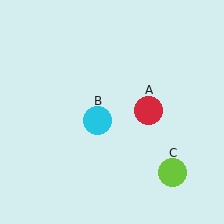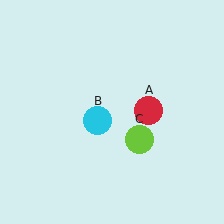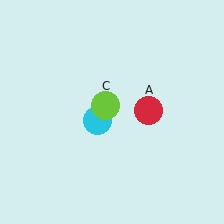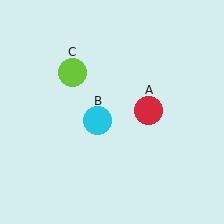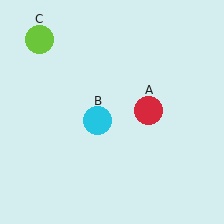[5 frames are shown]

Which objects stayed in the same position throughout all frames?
Red circle (object A) and cyan circle (object B) remained stationary.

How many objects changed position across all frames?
1 object changed position: lime circle (object C).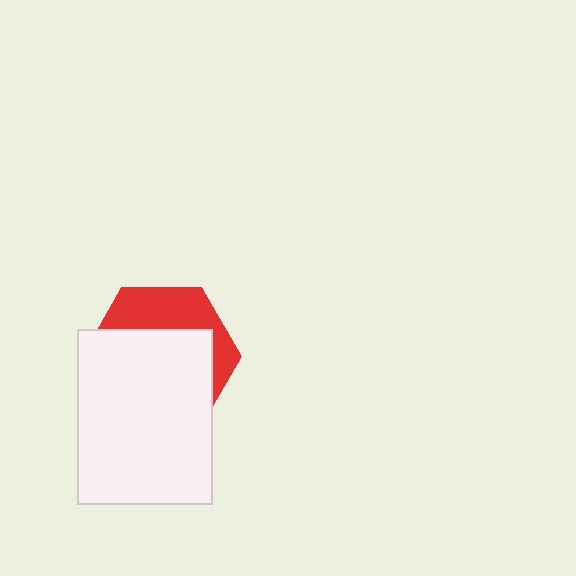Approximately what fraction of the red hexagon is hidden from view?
Roughly 66% of the red hexagon is hidden behind the white rectangle.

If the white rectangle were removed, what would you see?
You would see the complete red hexagon.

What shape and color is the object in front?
The object in front is a white rectangle.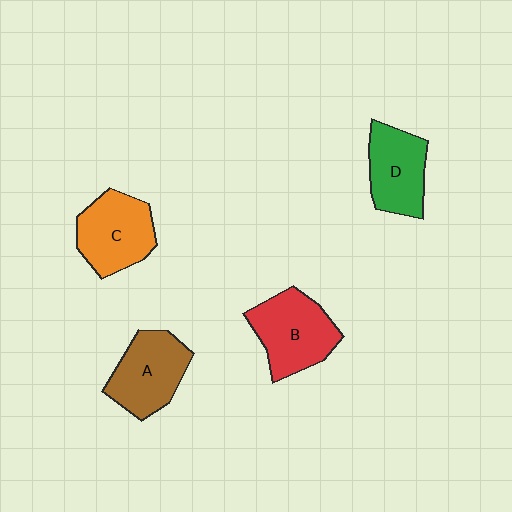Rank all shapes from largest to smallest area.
From largest to smallest: B (red), C (orange), A (brown), D (green).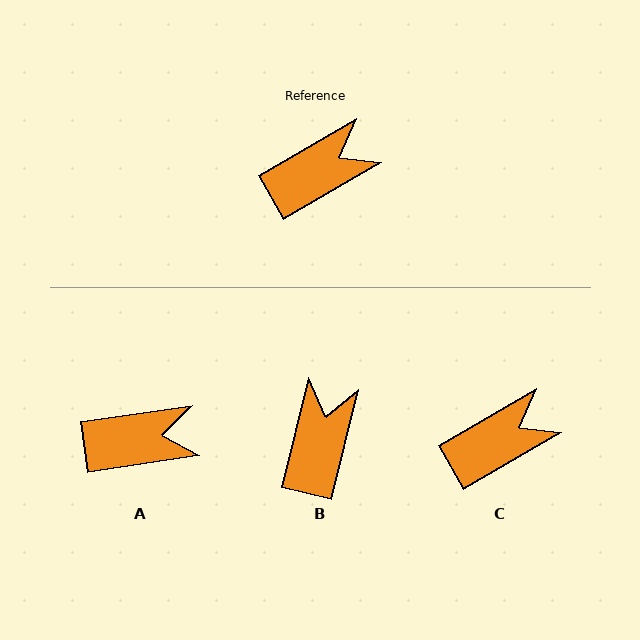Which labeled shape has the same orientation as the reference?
C.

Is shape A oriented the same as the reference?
No, it is off by about 22 degrees.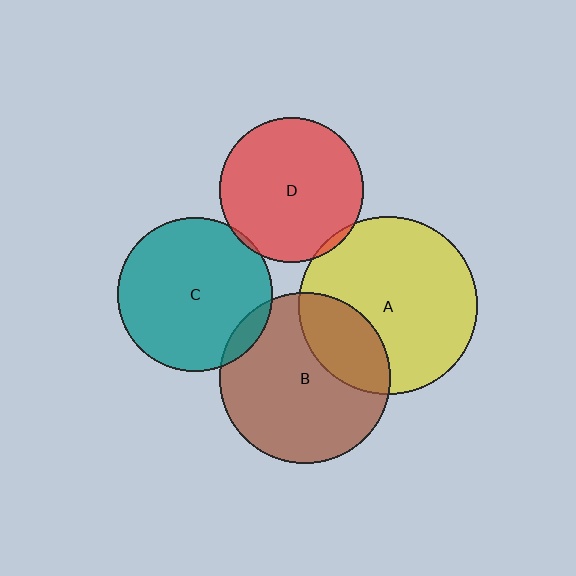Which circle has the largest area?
Circle A (yellow).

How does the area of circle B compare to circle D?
Approximately 1.4 times.